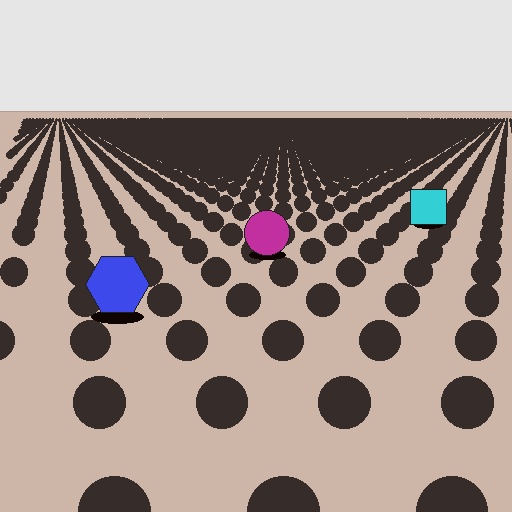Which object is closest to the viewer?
The blue hexagon is closest. The texture marks near it are larger and more spread out.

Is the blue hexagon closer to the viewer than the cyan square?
Yes. The blue hexagon is closer — you can tell from the texture gradient: the ground texture is coarser near it.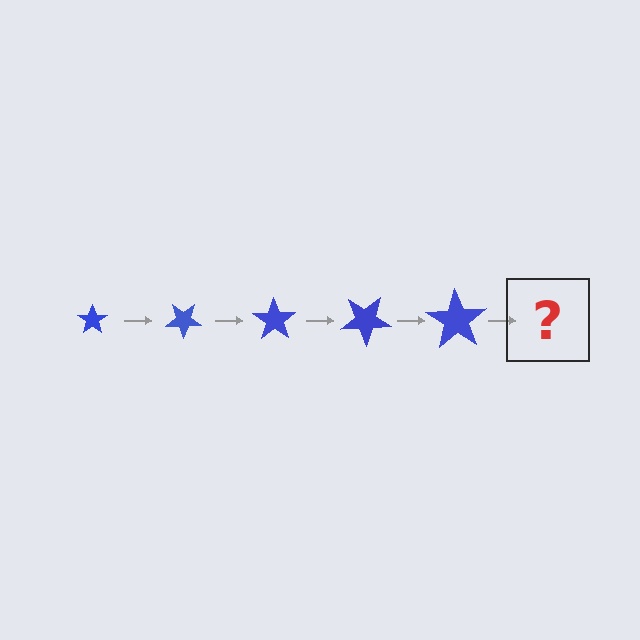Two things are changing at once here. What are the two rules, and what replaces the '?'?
The two rules are that the star grows larger each step and it rotates 35 degrees each step. The '?' should be a star, larger than the previous one and rotated 175 degrees from the start.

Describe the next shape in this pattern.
It should be a star, larger than the previous one and rotated 175 degrees from the start.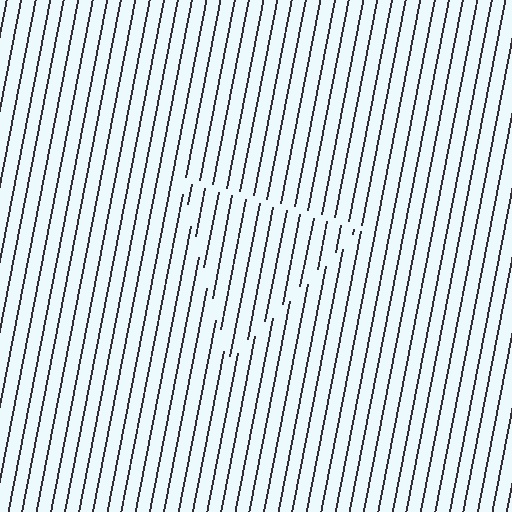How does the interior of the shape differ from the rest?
The interior of the shape contains the same grating, shifted by half a period — the contour is defined by the phase discontinuity where line-ends from the inner and outer gratings abut.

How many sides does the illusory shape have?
3 sides — the line-ends trace a triangle.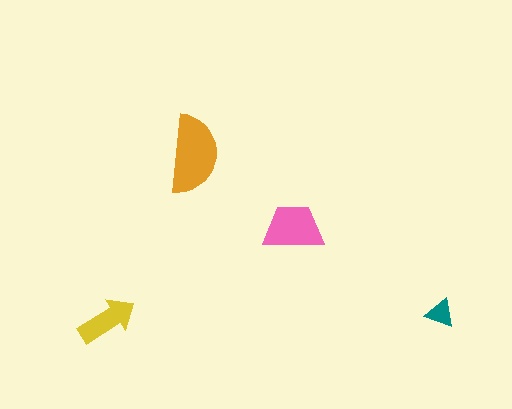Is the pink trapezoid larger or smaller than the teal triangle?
Larger.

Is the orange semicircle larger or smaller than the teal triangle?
Larger.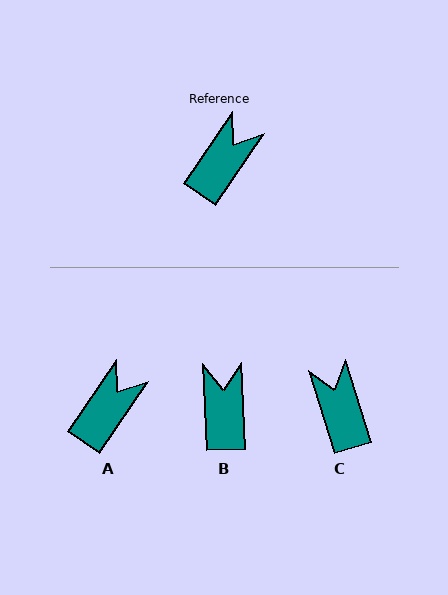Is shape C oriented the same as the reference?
No, it is off by about 51 degrees.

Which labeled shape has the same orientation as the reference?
A.